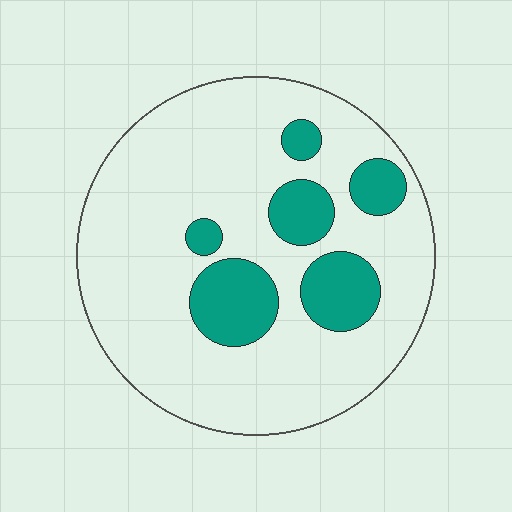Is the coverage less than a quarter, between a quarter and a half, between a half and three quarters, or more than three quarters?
Less than a quarter.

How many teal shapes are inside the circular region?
6.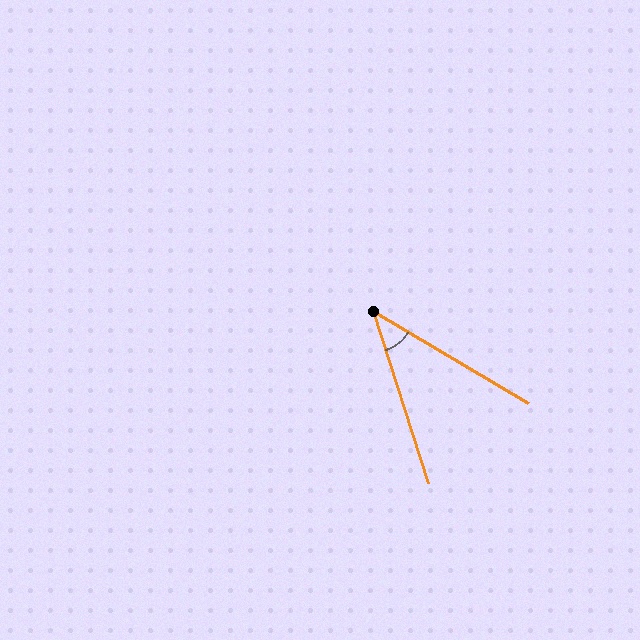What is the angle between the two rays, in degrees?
Approximately 42 degrees.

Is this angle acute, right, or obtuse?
It is acute.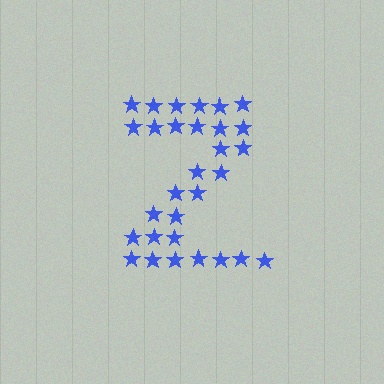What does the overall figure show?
The overall figure shows the letter Z.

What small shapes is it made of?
It is made of small stars.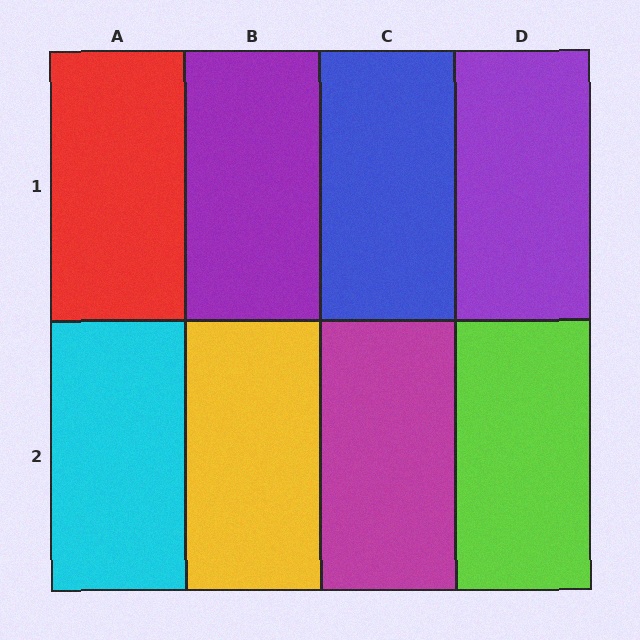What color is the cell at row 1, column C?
Blue.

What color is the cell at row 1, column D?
Purple.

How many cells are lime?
1 cell is lime.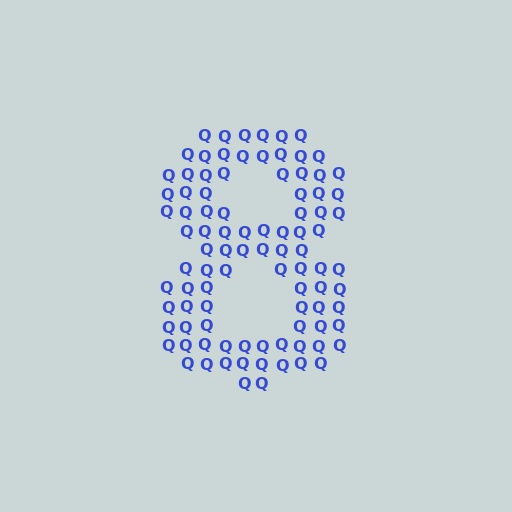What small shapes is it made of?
It is made of small letter Q's.